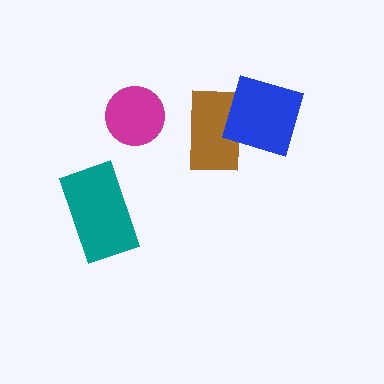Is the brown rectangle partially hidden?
Yes, it is partially covered by another shape.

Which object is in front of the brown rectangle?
The blue diamond is in front of the brown rectangle.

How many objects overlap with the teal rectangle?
0 objects overlap with the teal rectangle.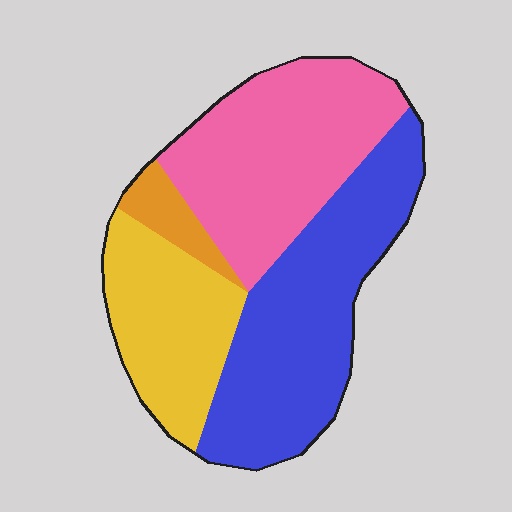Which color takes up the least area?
Orange, at roughly 5%.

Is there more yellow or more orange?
Yellow.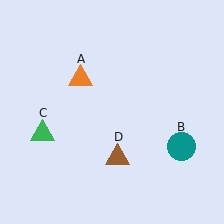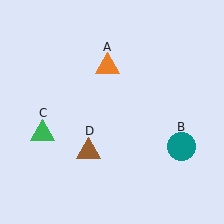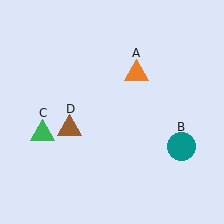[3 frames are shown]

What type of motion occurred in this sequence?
The orange triangle (object A), brown triangle (object D) rotated clockwise around the center of the scene.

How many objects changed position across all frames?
2 objects changed position: orange triangle (object A), brown triangle (object D).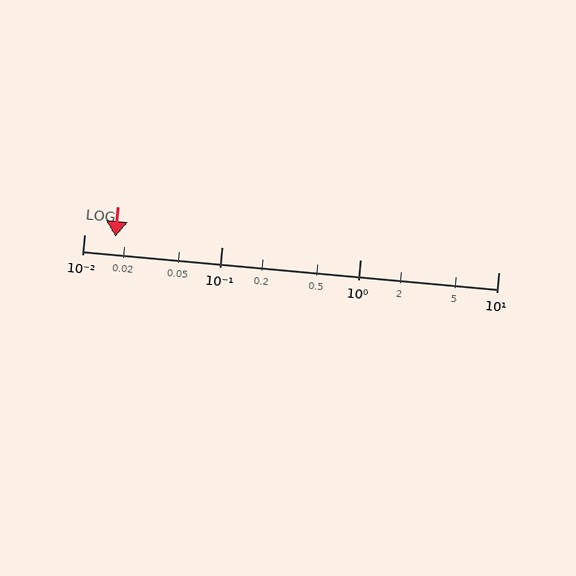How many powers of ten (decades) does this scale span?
The scale spans 3 decades, from 0.01 to 10.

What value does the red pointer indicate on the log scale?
The pointer indicates approximately 0.017.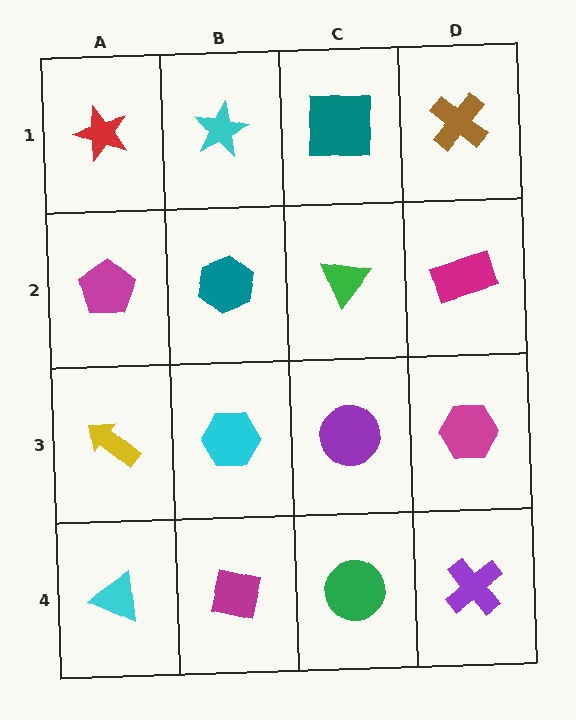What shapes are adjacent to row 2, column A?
A red star (row 1, column A), a yellow arrow (row 3, column A), a teal hexagon (row 2, column B).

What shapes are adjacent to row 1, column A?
A magenta pentagon (row 2, column A), a cyan star (row 1, column B).